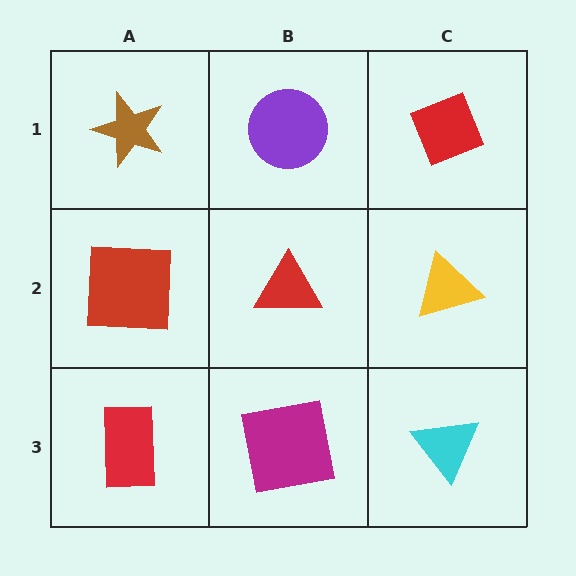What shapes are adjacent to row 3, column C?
A yellow triangle (row 2, column C), a magenta square (row 3, column B).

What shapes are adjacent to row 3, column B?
A red triangle (row 2, column B), a red rectangle (row 3, column A), a cyan triangle (row 3, column C).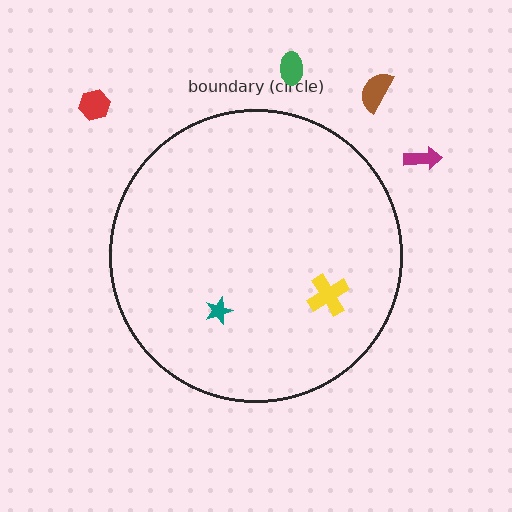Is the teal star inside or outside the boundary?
Inside.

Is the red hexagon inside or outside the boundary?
Outside.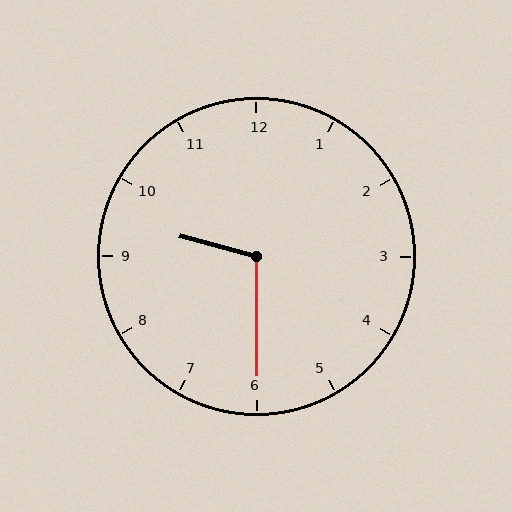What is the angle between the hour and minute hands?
Approximately 105 degrees.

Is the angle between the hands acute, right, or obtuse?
It is obtuse.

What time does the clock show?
9:30.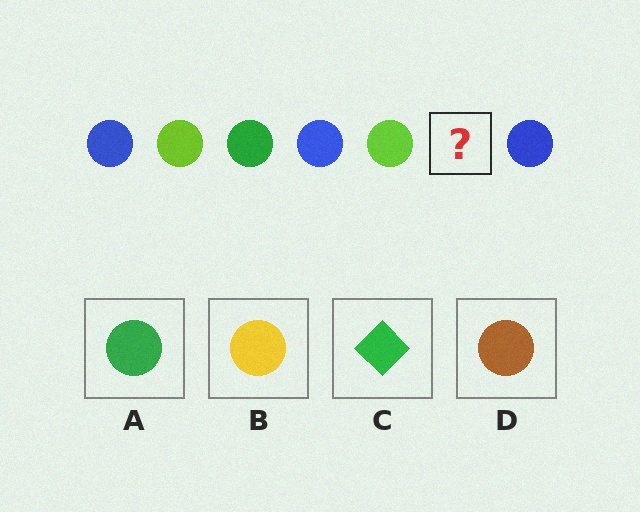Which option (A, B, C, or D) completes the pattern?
A.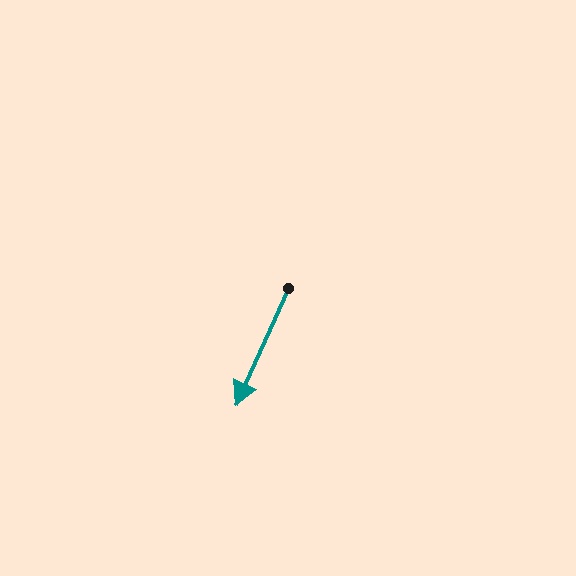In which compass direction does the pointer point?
Southwest.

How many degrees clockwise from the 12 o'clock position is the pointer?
Approximately 204 degrees.